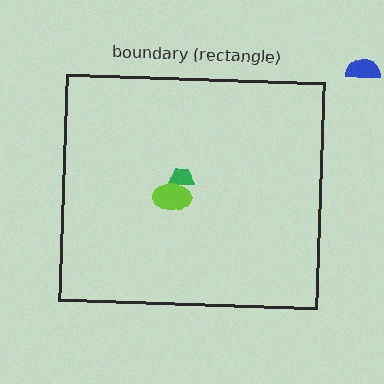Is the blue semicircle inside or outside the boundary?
Outside.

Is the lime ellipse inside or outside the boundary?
Inside.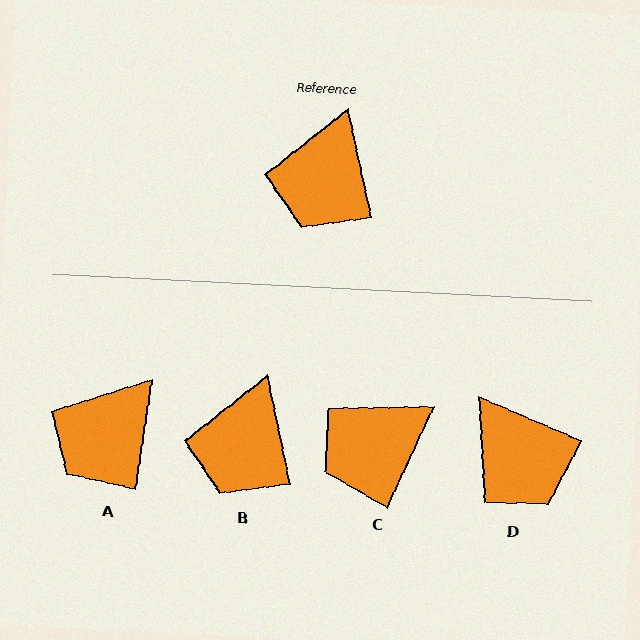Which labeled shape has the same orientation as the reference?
B.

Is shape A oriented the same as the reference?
No, it is off by about 21 degrees.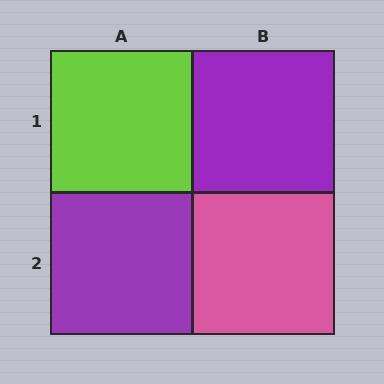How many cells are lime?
1 cell is lime.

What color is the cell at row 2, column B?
Pink.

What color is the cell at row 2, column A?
Purple.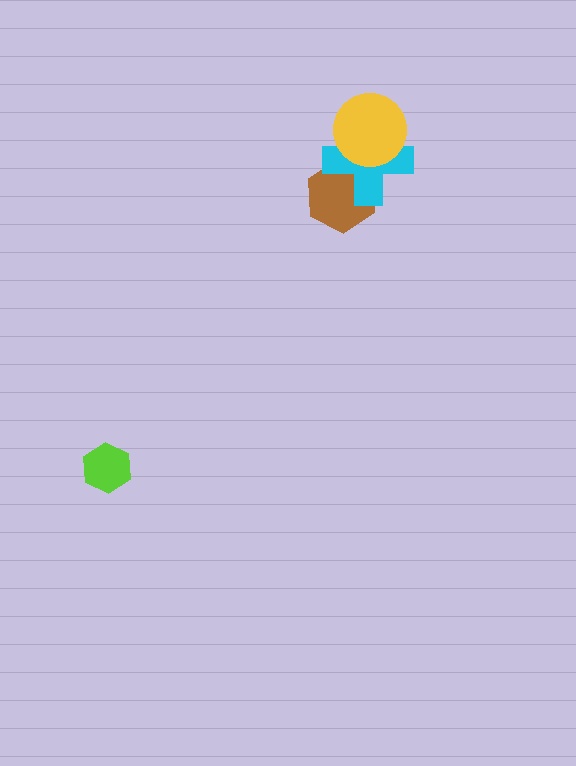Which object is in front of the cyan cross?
The yellow circle is in front of the cyan cross.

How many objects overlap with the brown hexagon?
1 object overlaps with the brown hexagon.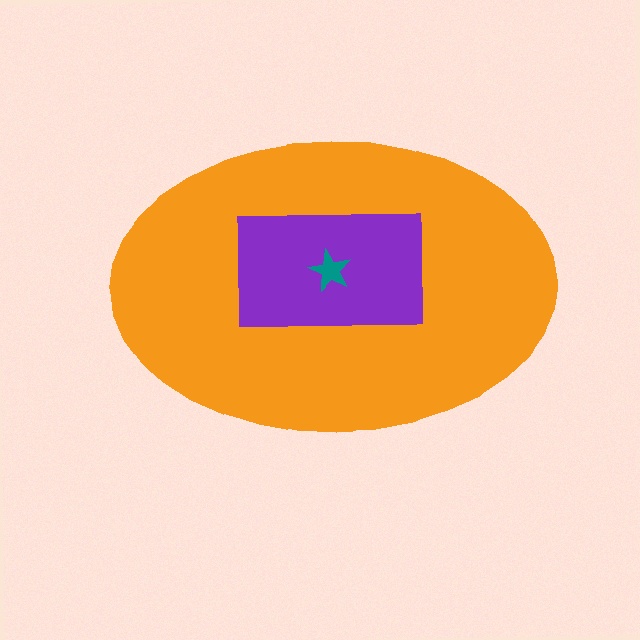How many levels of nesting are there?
3.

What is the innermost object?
The teal star.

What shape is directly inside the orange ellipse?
The purple rectangle.